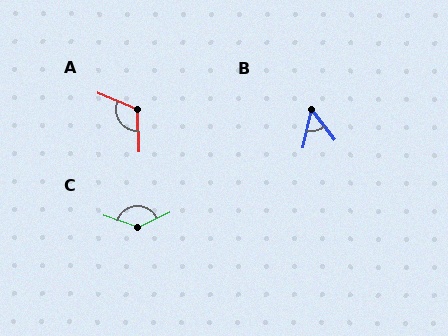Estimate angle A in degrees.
Approximately 115 degrees.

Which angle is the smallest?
B, at approximately 50 degrees.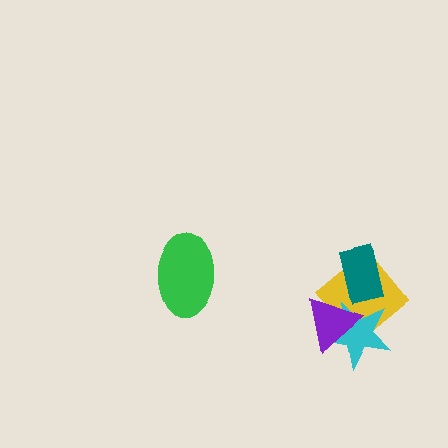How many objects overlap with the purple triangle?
2 objects overlap with the purple triangle.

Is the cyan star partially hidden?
Yes, it is partially covered by another shape.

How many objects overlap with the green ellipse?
0 objects overlap with the green ellipse.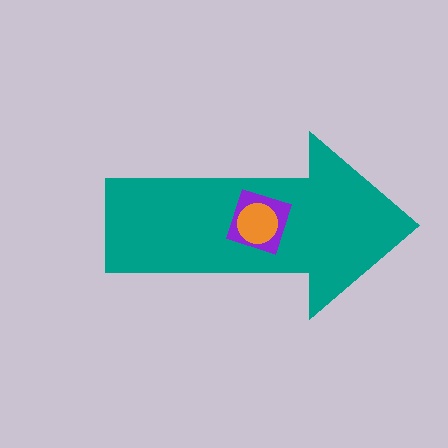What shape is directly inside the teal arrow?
The purple diamond.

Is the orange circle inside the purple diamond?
Yes.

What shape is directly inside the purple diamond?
The orange circle.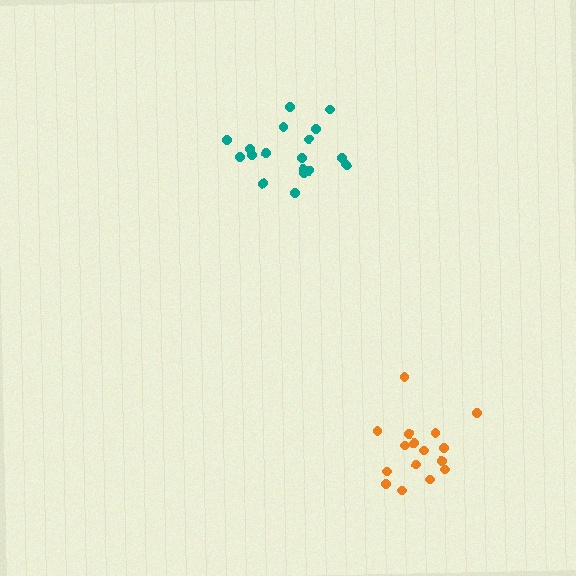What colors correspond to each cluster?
The clusters are colored: orange, teal.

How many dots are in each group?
Group 1: 16 dots, Group 2: 19 dots (35 total).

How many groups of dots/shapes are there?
There are 2 groups.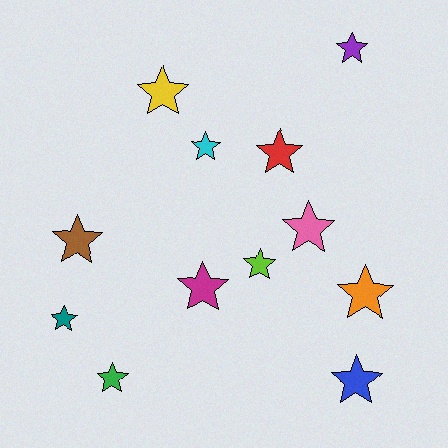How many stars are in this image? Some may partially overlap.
There are 12 stars.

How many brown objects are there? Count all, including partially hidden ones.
There is 1 brown object.